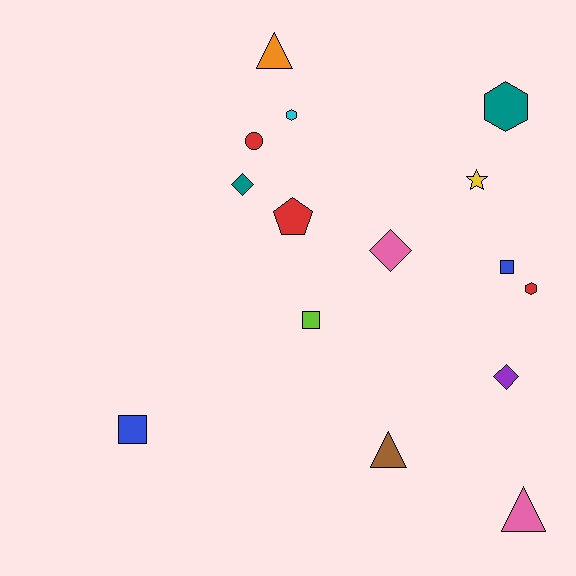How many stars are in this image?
There is 1 star.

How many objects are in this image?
There are 15 objects.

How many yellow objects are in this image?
There is 1 yellow object.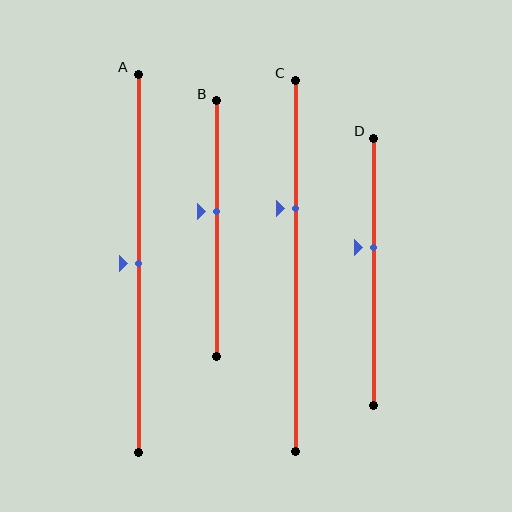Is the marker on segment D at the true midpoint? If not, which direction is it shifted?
No, the marker on segment D is shifted upward by about 9% of the segment length.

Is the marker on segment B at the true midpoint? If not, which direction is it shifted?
No, the marker on segment B is shifted upward by about 7% of the segment length.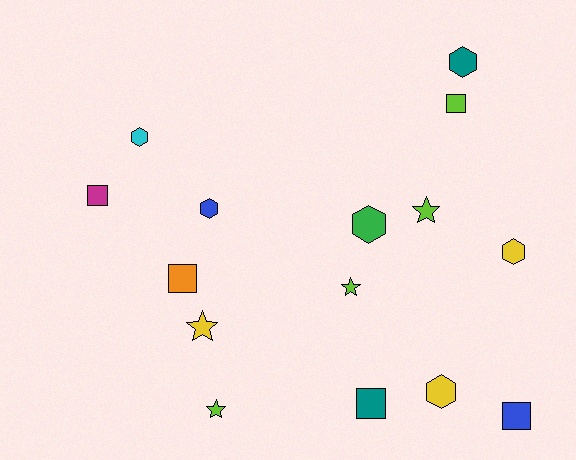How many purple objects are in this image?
There are no purple objects.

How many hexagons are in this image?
There are 6 hexagons.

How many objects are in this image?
There are 15 objects.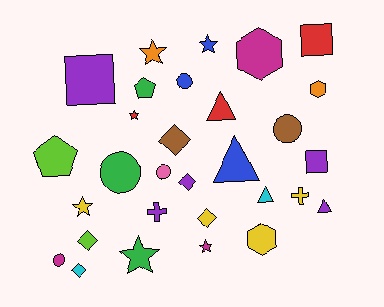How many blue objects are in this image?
There are 3 blue objects.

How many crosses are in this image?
There are 2 crosses.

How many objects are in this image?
There are 30 objects.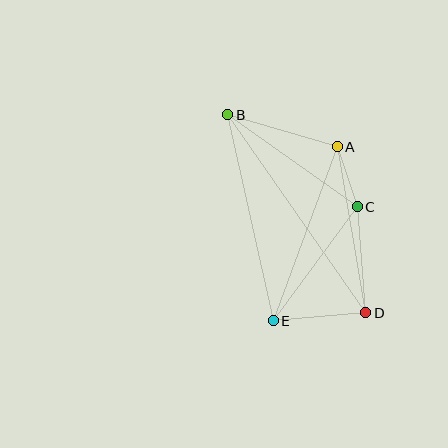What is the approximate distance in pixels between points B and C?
The distance between B and C is approximately 159 pixels.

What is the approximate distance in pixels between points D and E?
The distance between D and E is approximately 93 pixels.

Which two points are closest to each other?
Points A and C are closest to each other.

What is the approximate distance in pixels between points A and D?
The distance between A and D is approximately 168 pixels.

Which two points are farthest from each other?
Points B and D are farthest from each other.